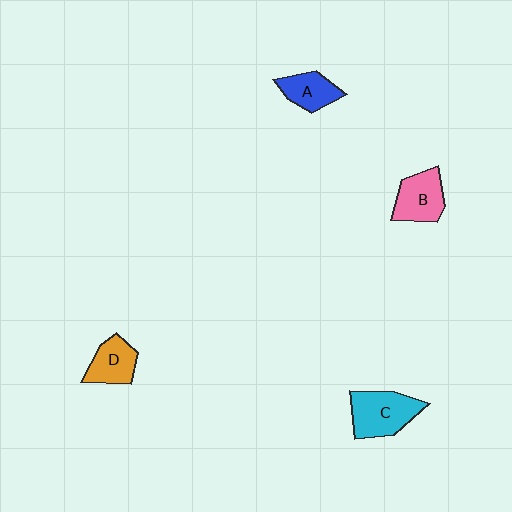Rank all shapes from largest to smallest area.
From largest to smallest: C (cyan), B (pink), D (orange), A (blue).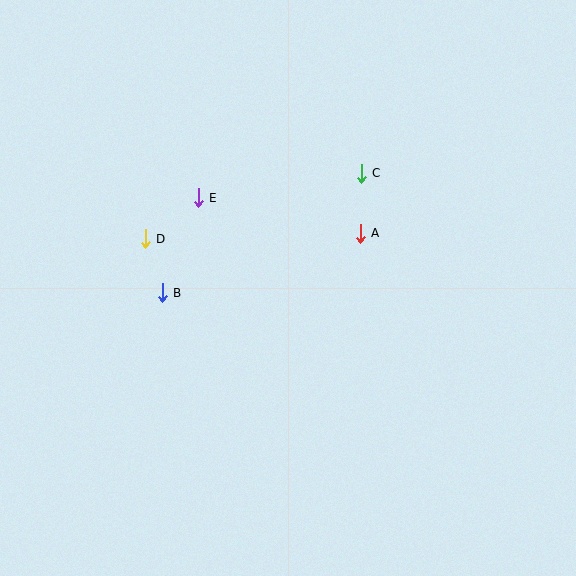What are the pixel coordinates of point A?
Point A is at (360, 233).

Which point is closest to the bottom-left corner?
Point B is closest to the bottom-left corner.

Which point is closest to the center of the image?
Point A at (360, 233) is closest to the center.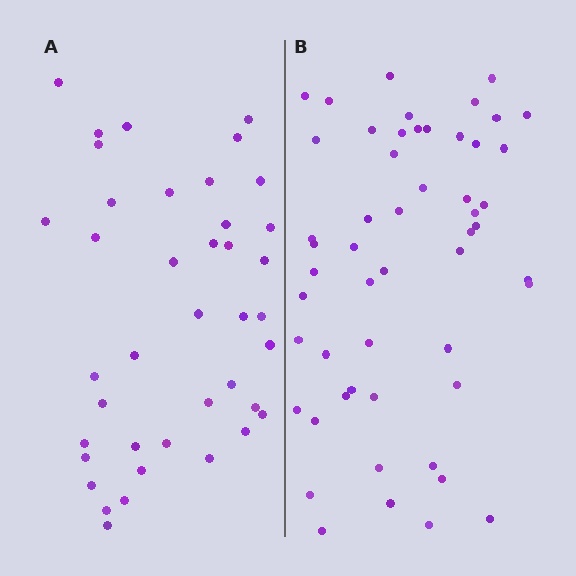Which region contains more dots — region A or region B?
Region B (the right region) has more dots.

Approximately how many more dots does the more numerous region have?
Region B has approximately 15 more dots than region A.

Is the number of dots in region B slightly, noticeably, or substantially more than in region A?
Region B has noticeably more, but not dramatically so. The ratio is roughly 1.3 to 1.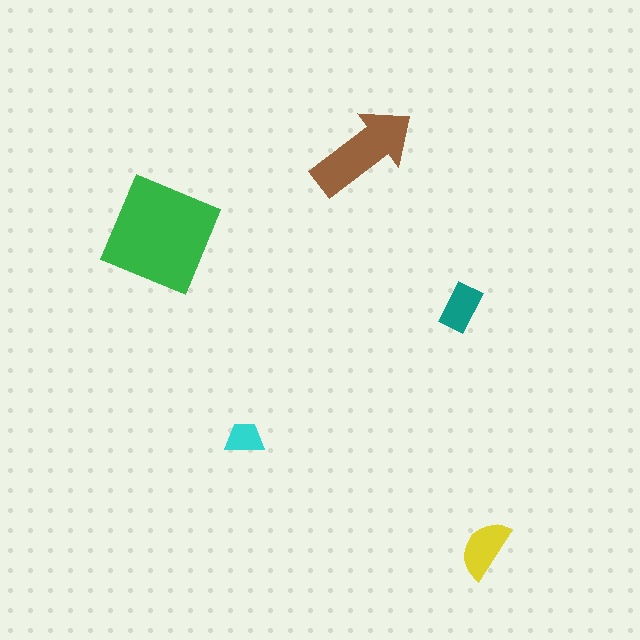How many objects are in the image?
There are 5 objects in the image.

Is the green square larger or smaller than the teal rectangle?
Larger.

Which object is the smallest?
The cyan trapezoid.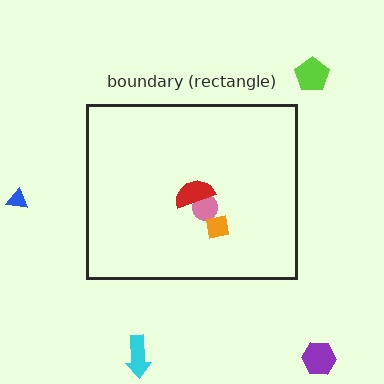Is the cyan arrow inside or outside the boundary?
Outside.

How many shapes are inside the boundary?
3 inside, 4 outside.